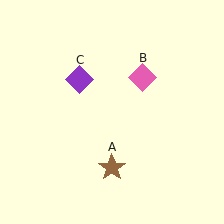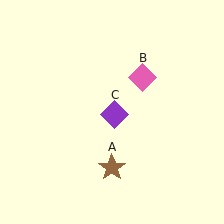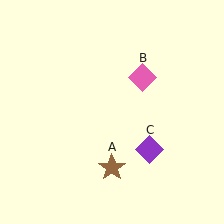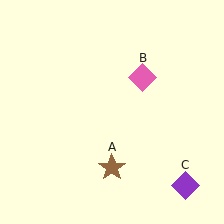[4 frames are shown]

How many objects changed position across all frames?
1 object changed position: purple diamond (object C).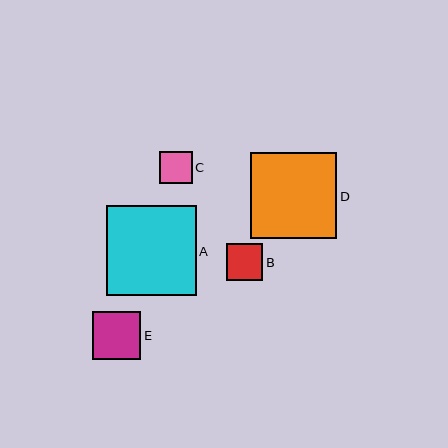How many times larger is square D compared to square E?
Square D is approximately 1.8 times the size of square E.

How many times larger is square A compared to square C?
Square A is approximately 2.8 times the size of square C.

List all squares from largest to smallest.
From largest to smallest: A, D, E, B, C.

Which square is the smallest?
Square C is the smallest with a size of approximately 32 pixels.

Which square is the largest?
Square A is the largest with a size of approximately 90 pixels.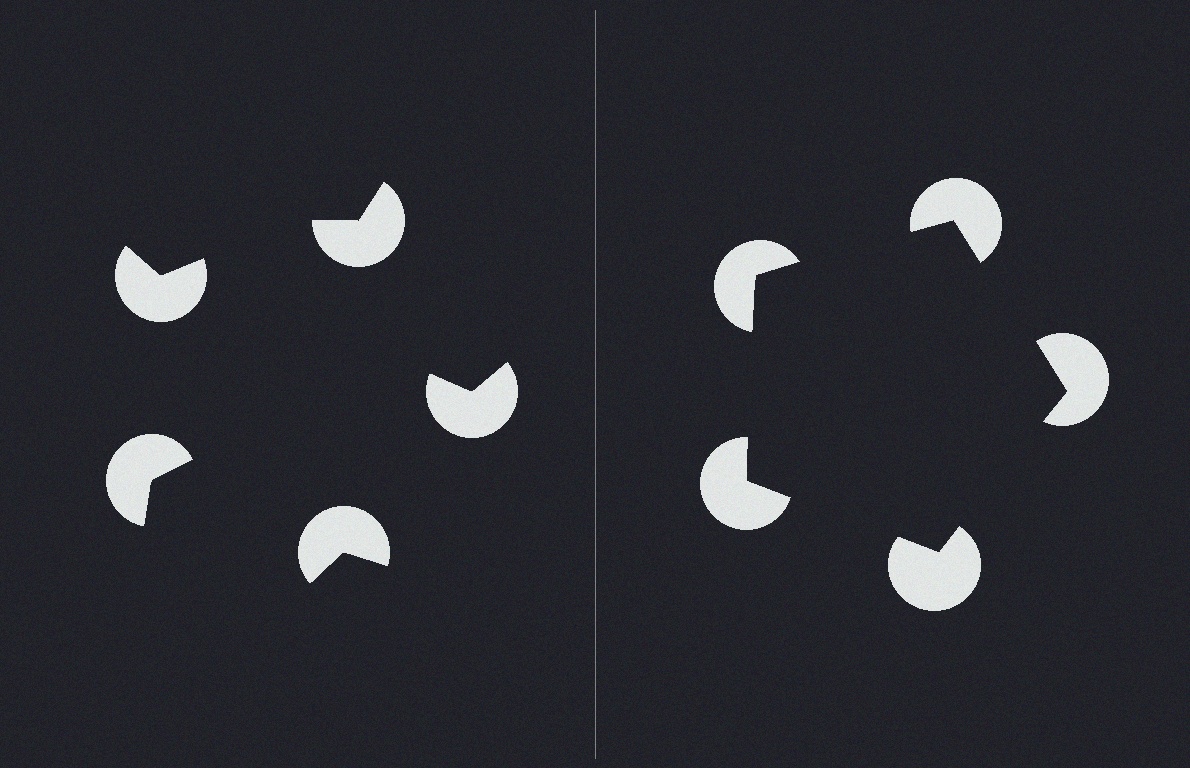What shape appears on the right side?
An illusory pentagon.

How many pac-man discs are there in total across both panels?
10 — 5 on each side.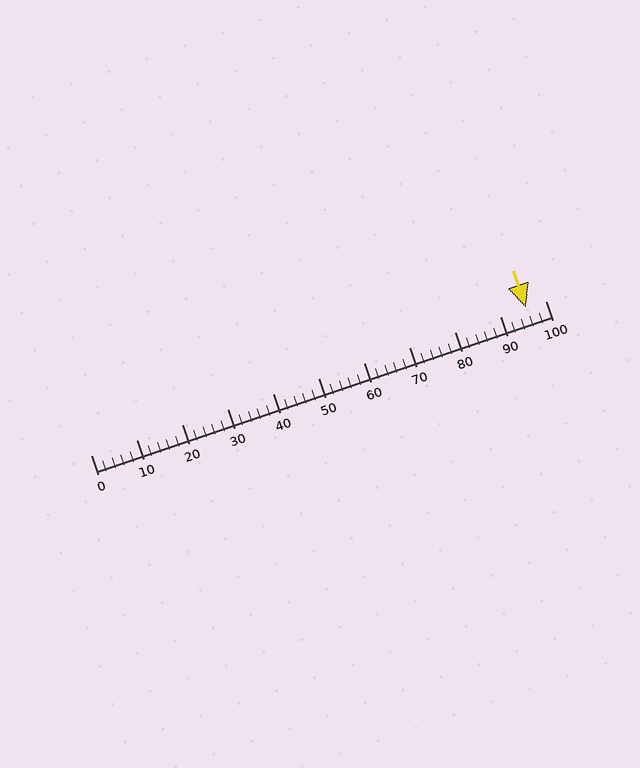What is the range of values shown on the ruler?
The ruler shows values from 0 to 100.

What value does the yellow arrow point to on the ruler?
The yellow arrow points to approximately 96.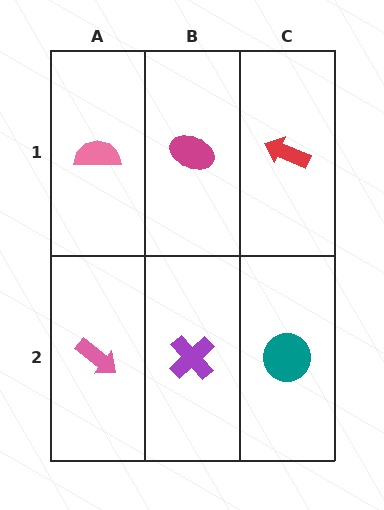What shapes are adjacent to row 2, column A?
A pink semicircle (row 1, column A), a purple cross (row 2, column B).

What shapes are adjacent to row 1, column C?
A teal circle (row 2, column C), a magenta ellipse (row 1, column B).